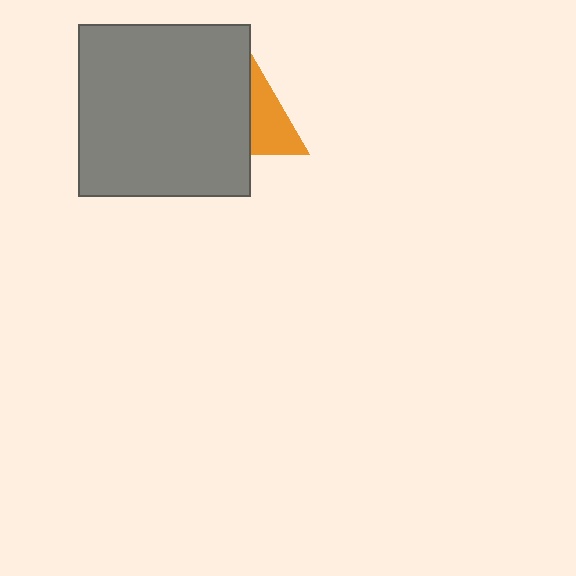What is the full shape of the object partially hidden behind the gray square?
The partially hidden object is an orange triangle.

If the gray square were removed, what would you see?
You would see the complete orange triangle.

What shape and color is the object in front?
The object in front is a gray square.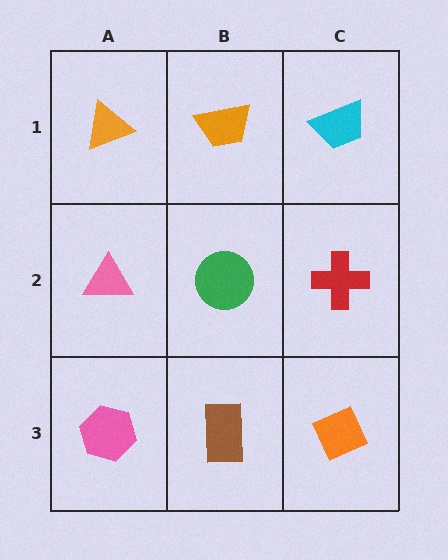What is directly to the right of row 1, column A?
An orange trapezoid.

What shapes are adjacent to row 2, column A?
An orange triangle (row 1, column A), a pink hexagon (row 3, column A), a green circle (row 2, column B).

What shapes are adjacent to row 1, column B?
A green circle (row 2, column B), an orange triangle (row 1, column A), a cyan trapezoid (row 1, column C).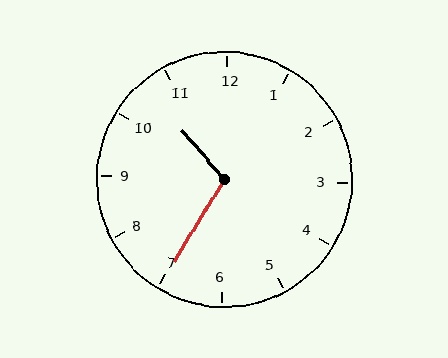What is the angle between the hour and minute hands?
Approximately 108 degrees.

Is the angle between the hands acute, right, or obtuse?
It is obtuse.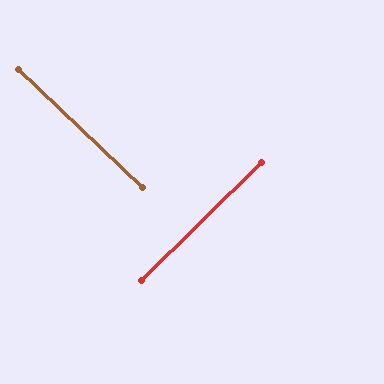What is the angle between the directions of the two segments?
Approximately 88 degrees.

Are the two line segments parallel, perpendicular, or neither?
Perpendicular — they meet at approximately 88°.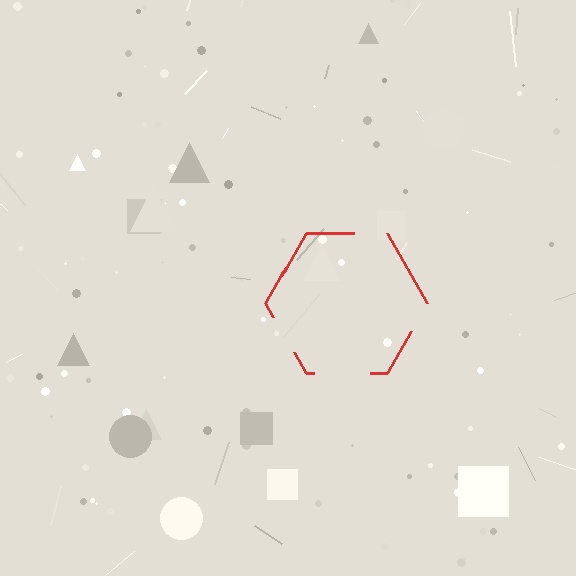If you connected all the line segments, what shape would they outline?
They would outline a hexagon.